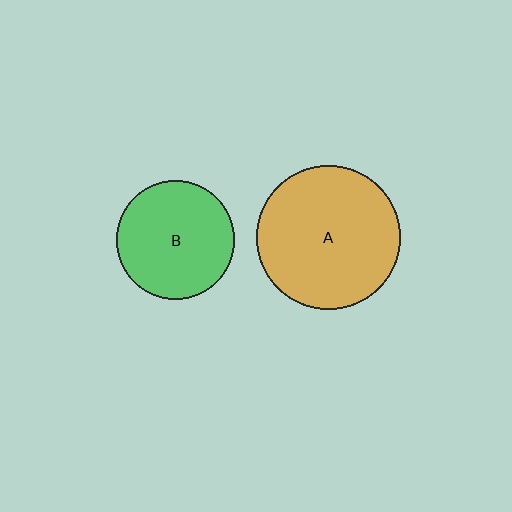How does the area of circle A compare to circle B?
Approximately 1.5 times.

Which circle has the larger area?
Circle A (orange).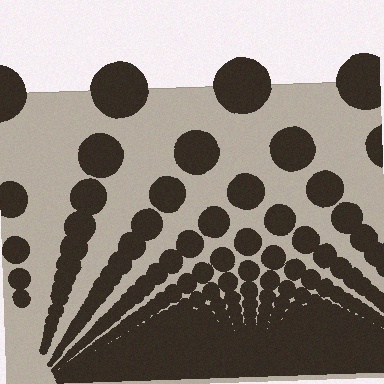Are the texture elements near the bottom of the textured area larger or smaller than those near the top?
Smaller. The gradient is inverted — elements near the bottom are smaller and denser.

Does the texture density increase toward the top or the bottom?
Density increases toward the bottom.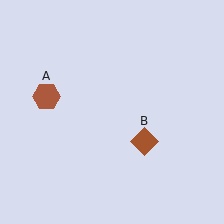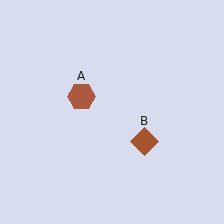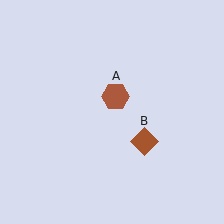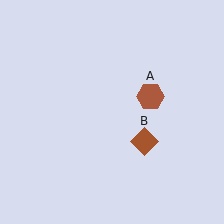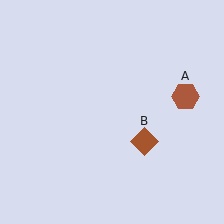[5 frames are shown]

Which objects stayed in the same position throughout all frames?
Brown diamond (object B) remained stationary.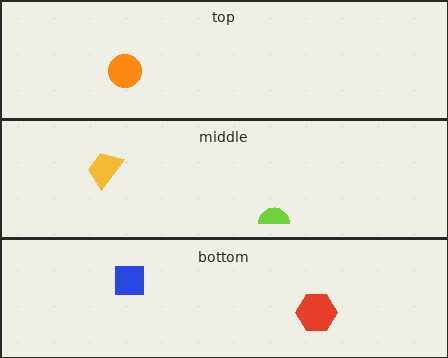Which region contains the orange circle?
The top region.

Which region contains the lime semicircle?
The middle region.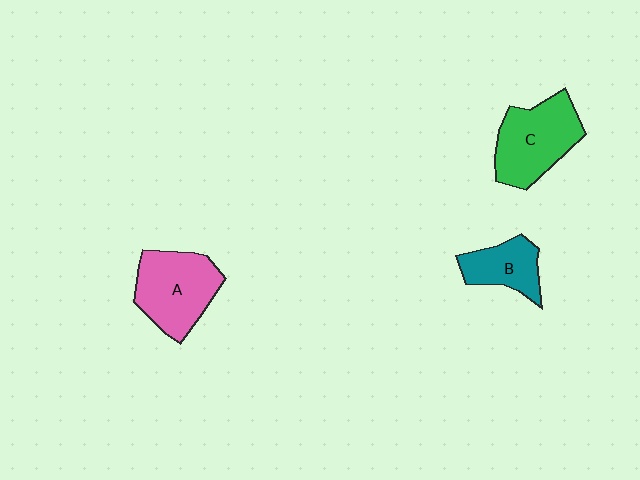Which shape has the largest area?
Shape C (green).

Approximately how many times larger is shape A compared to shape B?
Approximately 1.6 times.